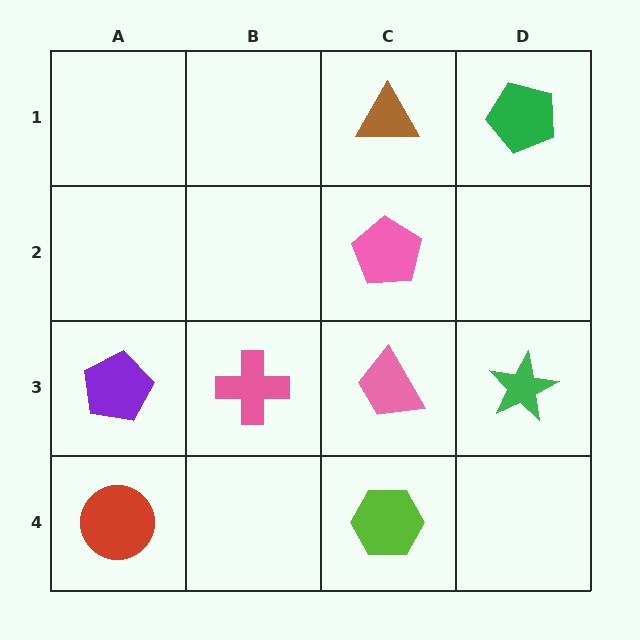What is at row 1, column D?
A green pentagon.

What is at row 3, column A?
A purple pentagon.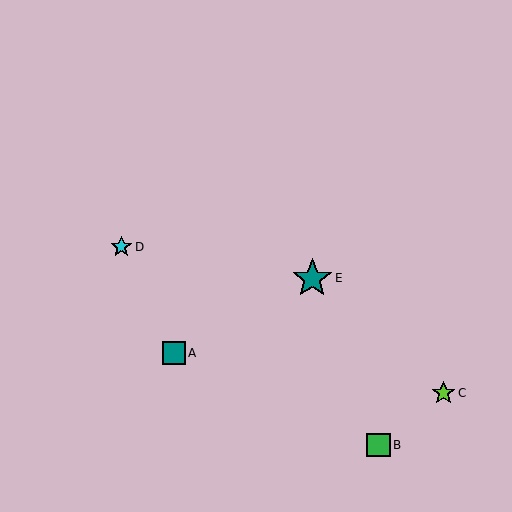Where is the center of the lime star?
The center of the lime star is at (444, 393).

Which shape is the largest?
The teal star (labeled E) is the largest.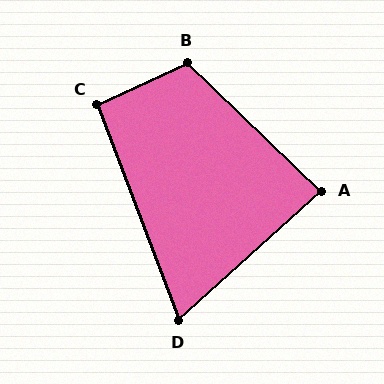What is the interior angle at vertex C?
Approximately 94 degrees (approximately right).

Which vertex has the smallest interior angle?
D, at approximately 69 degrees.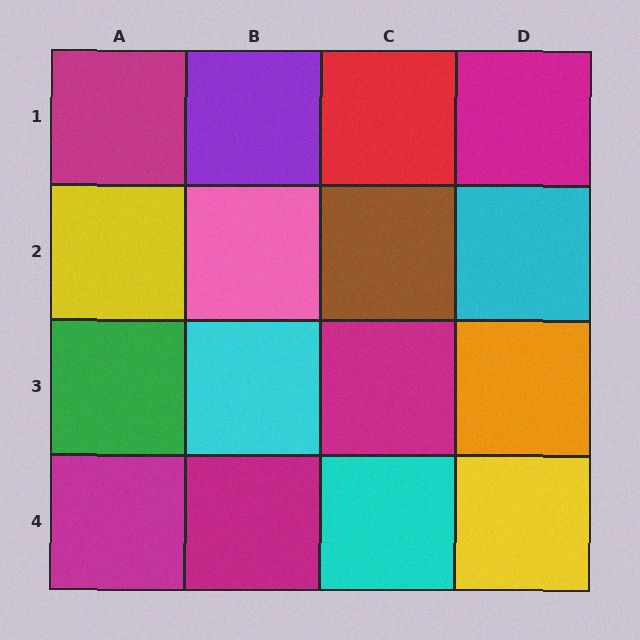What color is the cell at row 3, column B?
Cyan.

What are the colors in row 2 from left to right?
Yellow, pink, brown, cyan.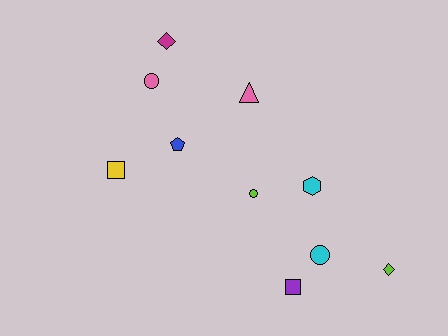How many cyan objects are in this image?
There are 2 cyan objects.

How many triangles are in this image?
There is 1 triangle.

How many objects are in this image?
There are 10 objects.